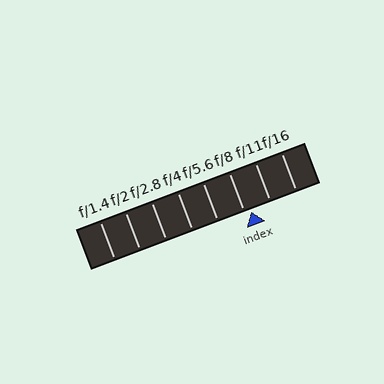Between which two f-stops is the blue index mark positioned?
The index mark is between f/8 and f/11.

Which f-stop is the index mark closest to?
The index mark is closest to f/8.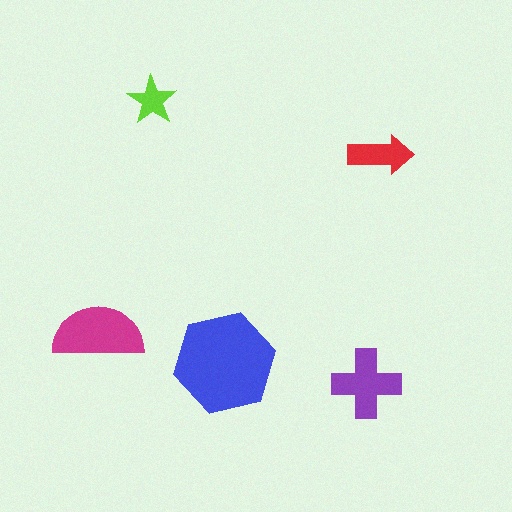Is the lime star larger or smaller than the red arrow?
Smaller.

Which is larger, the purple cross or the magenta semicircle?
The magenta semicircle.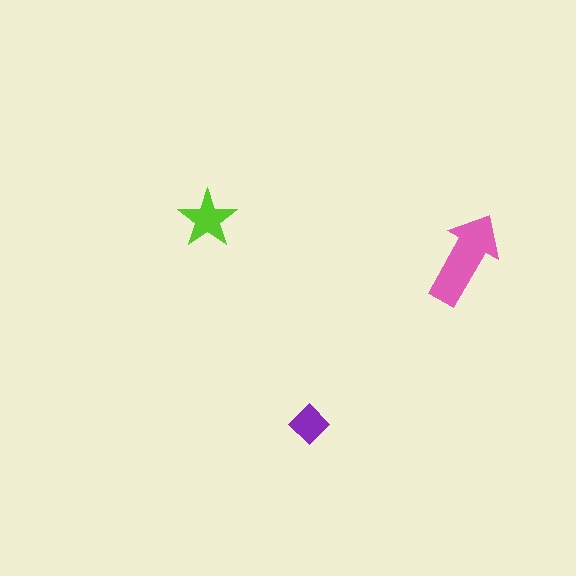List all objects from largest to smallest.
The pink arrow, the lime star, the purple diamond.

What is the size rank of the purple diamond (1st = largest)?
3rd.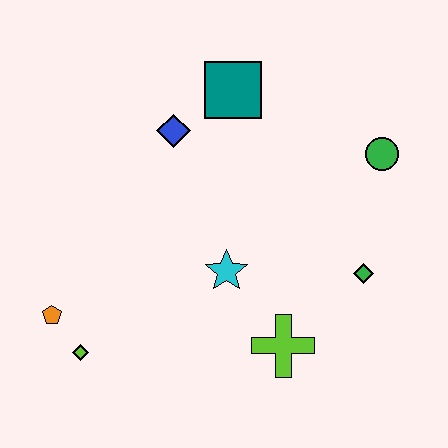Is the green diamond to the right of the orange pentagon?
Yes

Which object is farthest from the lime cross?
The teal square is farthest from the lime cross.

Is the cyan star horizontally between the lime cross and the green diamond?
No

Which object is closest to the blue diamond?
The teal square is closest to the blue diamond.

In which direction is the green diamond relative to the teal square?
The green diamond is below the teal square.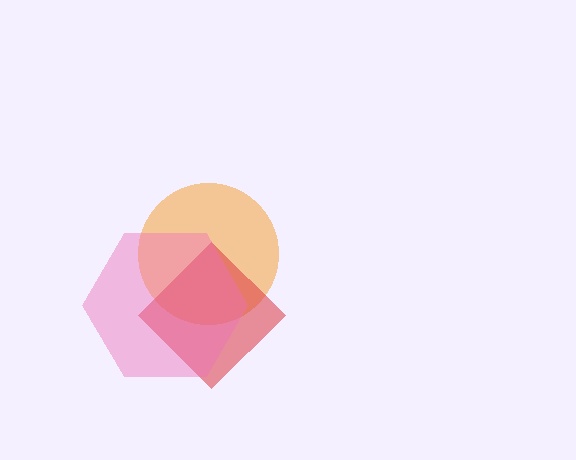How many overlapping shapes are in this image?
There are 3 overlapping shapes in the image.